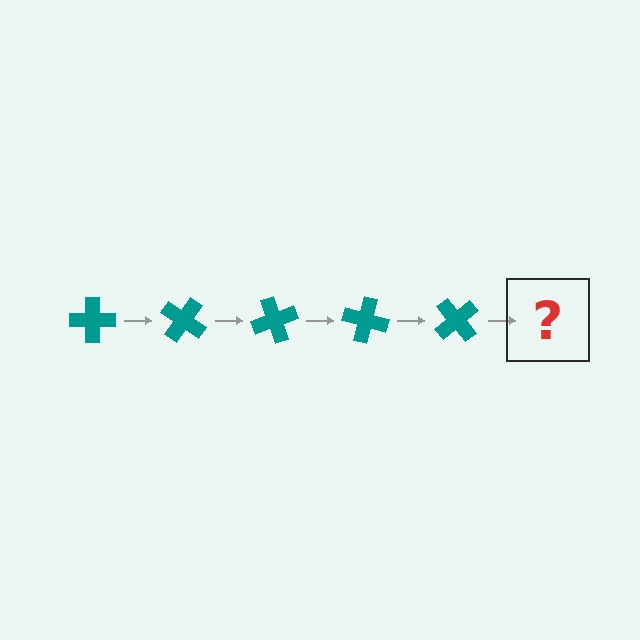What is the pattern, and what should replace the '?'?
The pattern is that the cross rotates 35 degrees each step. The '?' should be a teal cross rotated 175 degrees.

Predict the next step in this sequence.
The next step is a teal cross rotated 175 degrees.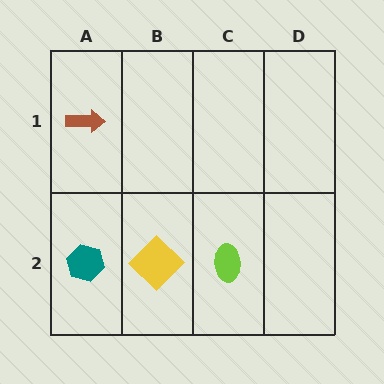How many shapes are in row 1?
1 shape.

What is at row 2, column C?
A lime ellipse.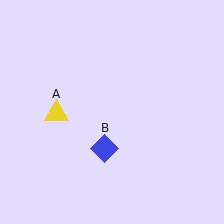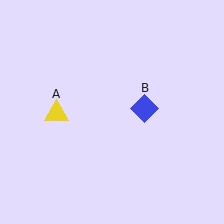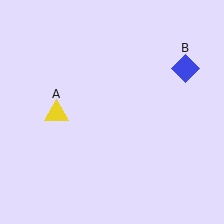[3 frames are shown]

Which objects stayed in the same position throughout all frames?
Yellow triangle (object A) remained stationary.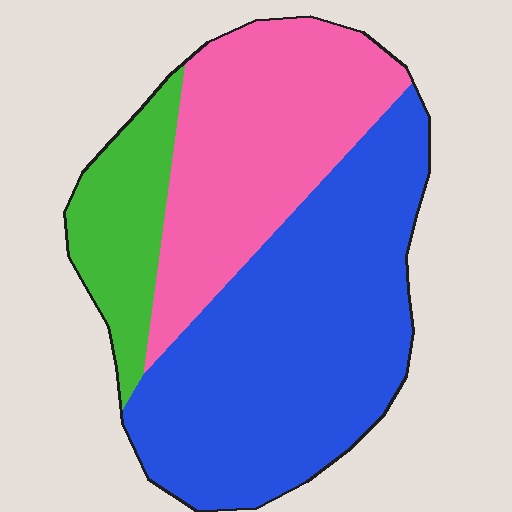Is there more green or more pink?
Pink.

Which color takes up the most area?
Blue, at roughly 50%.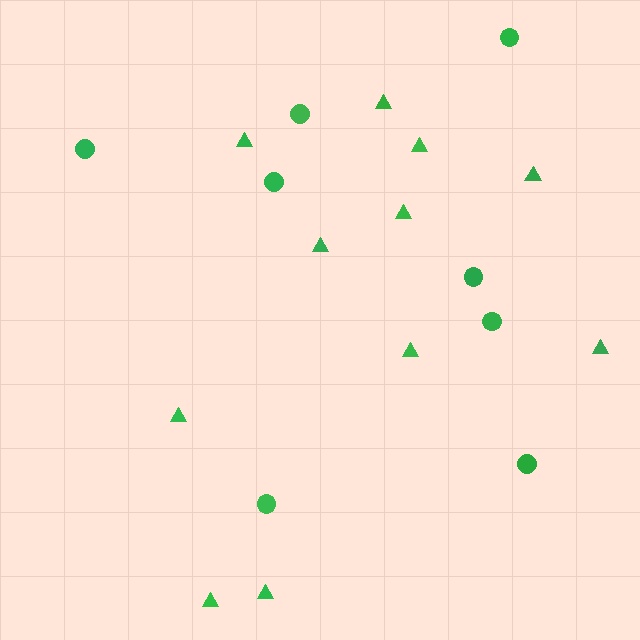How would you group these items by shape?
There are 2 groups: one group of circles (8) and one group of triangles (11).